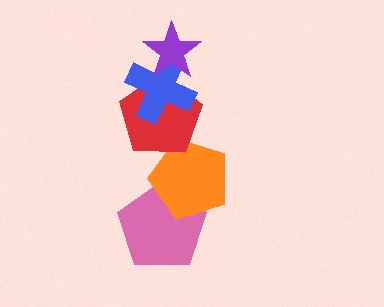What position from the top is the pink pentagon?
The pink pentagon is 5th from the top.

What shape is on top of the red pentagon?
The blue cross is on top of the red pentagon.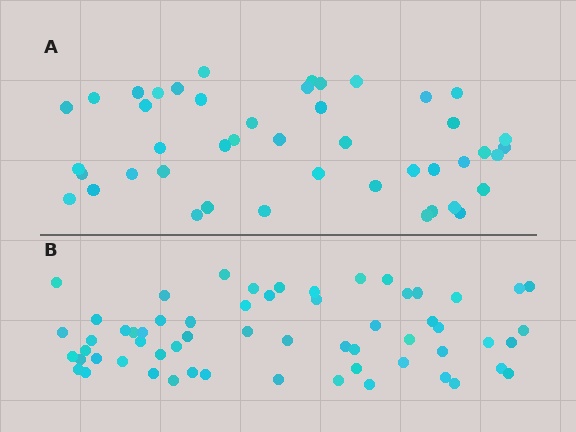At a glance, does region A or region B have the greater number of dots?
Region B (the bottom region) has more dots.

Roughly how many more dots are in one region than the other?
Region B has approximately 15 more dots than region A.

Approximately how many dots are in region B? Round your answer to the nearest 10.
About 60 dots.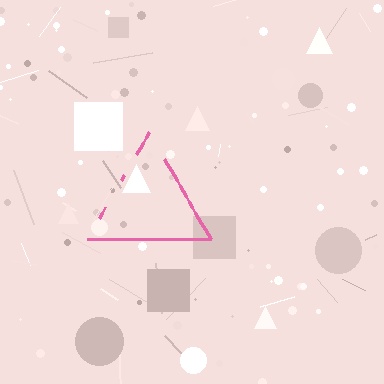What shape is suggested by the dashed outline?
The dashed outline suggests a triangle.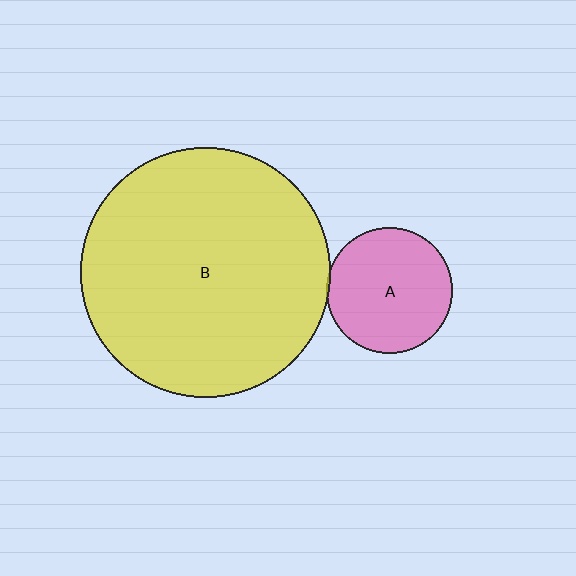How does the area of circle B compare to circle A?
Approximately 4.0 times.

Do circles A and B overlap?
Yes.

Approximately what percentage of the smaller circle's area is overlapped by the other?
Approximately 5%.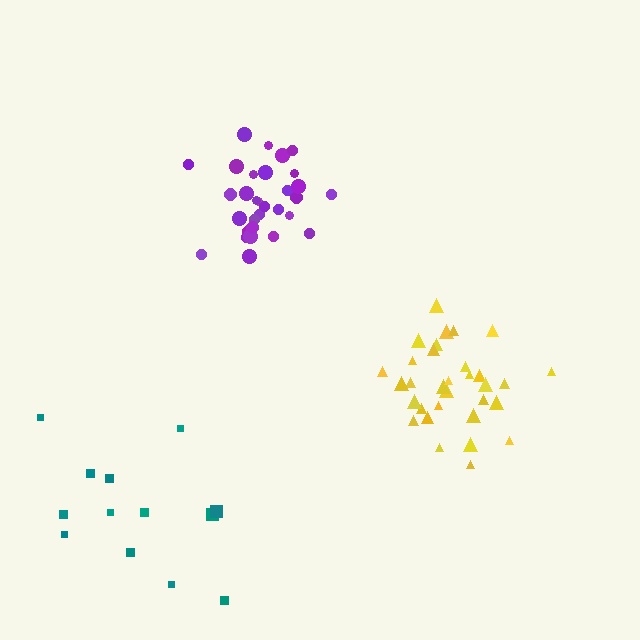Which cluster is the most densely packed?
Purple.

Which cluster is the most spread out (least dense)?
Teal.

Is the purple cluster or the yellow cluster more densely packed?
Purple.